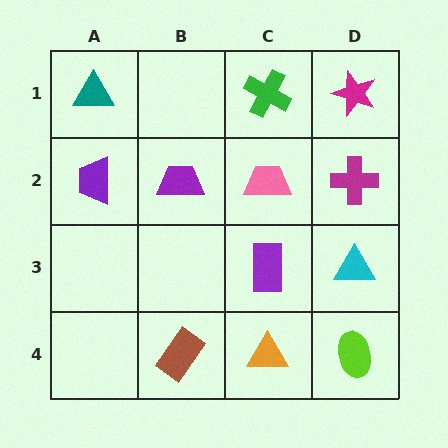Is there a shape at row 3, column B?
No, that cell is empty.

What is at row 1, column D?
A magenta star.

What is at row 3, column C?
A purple rectangle.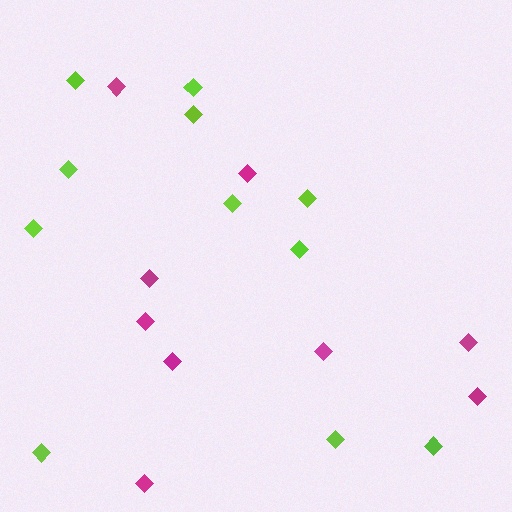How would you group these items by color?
There are 2 groups: one group of magenta diamonds (9) and one group of lime diamonds (11).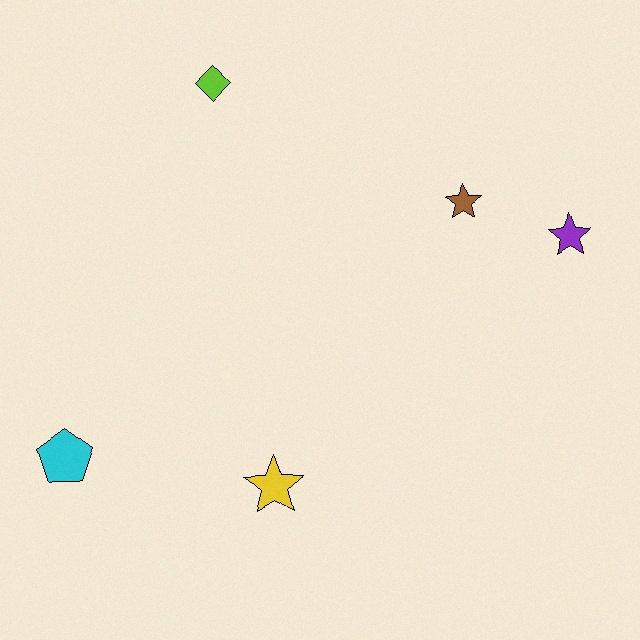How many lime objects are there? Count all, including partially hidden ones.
There is 1 lime object.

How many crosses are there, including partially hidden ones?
There are no crosses.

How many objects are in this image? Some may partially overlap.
There are 5 objects.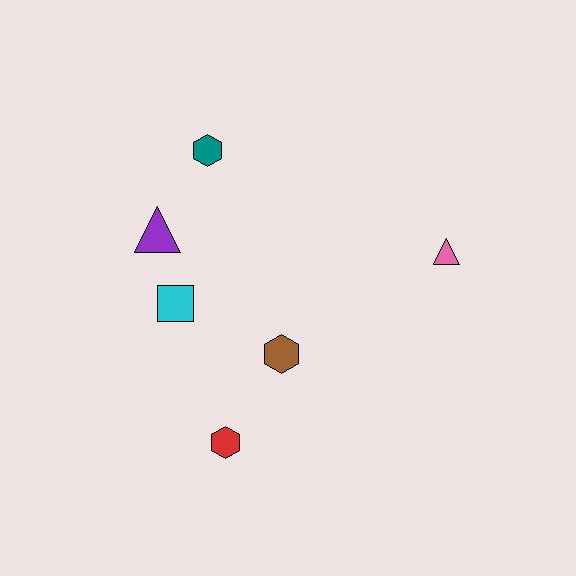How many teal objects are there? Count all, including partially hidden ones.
There is 1 teal object.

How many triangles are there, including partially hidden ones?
There are 2 triangles.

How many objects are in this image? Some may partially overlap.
There are 6 objects.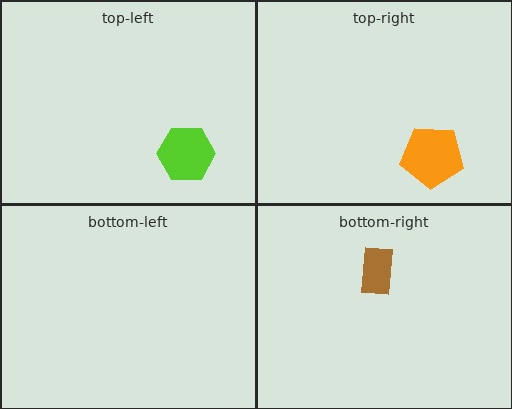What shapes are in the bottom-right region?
The brown rectangle.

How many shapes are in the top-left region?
1.